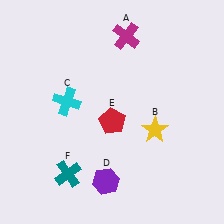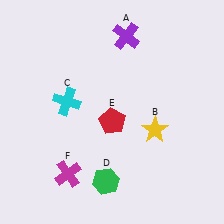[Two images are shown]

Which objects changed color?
A changed from magenta to purple. D changed from purple to green. F changed from teal to magenta.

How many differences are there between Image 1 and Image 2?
There are 3 differences between the two images.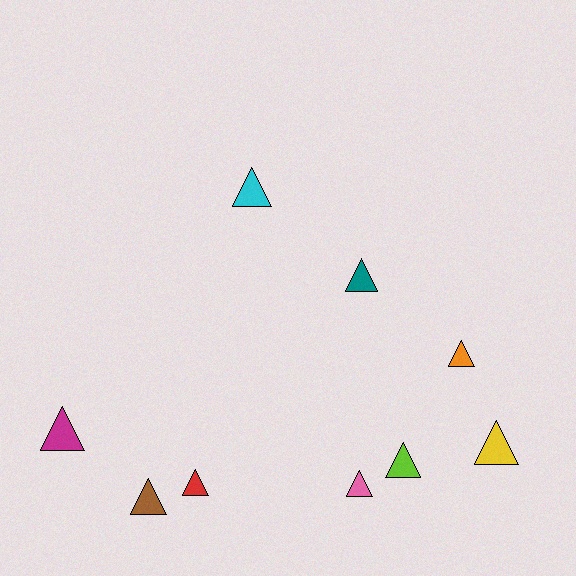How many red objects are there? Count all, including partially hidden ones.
There is 1 red object.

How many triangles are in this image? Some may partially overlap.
There are 9 triangles.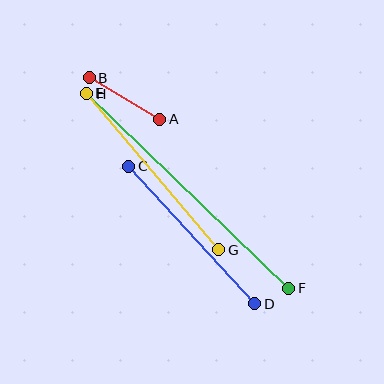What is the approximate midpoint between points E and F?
The midpoint is at approximately (188, 191) pixels.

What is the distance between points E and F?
The distance is approximately 281 pixels.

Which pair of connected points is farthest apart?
Points E and F are farthest apart.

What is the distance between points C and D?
The distance is approximately 187 pixels.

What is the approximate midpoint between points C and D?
The midpoint is at approximately (192, 235) pixels.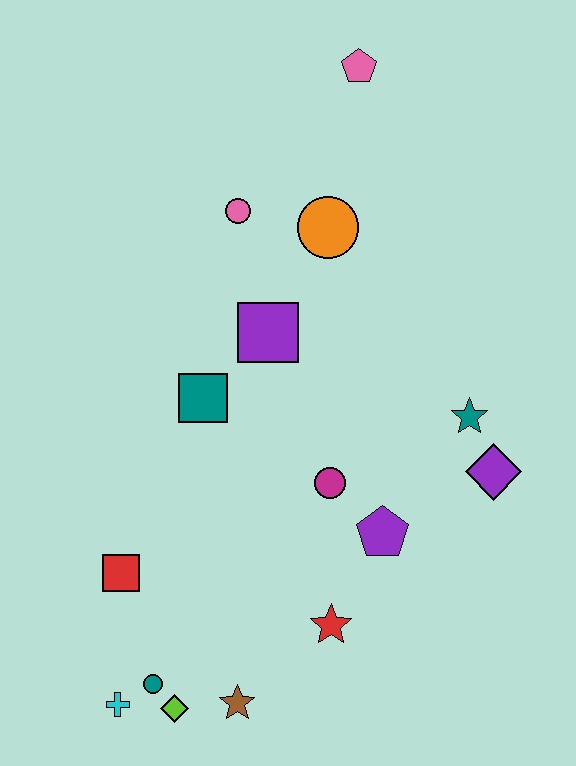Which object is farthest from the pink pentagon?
The cyan cross is farthest from the pink pentagon.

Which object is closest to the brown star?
The lime diamond is closest to the brown star.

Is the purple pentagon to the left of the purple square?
No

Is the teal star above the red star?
Yes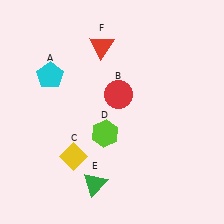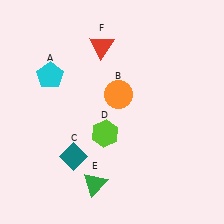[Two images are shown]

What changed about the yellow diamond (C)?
In Image 1, C is yellow. In Image 2, it changed to teal.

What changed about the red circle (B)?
In Image 1, B is red. In Image 2, it changed to orange.